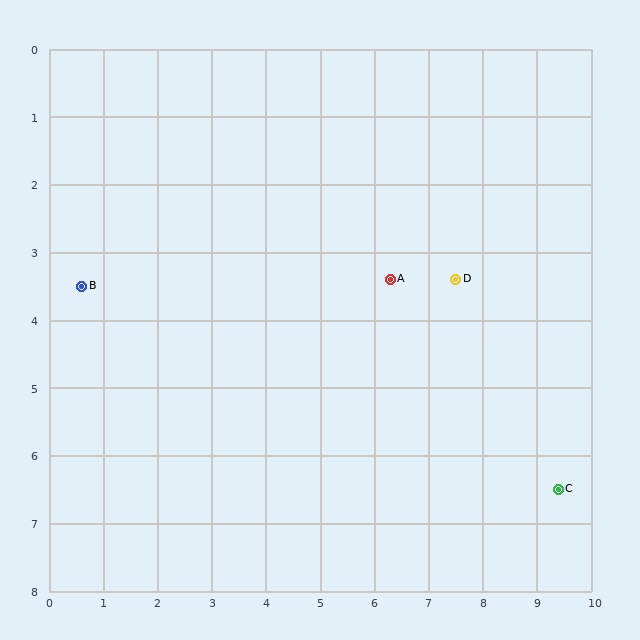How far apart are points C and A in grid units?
Points C and A are about 4.4 grid units apart.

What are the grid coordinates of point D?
Point D is at approximately (7.5, 3.4).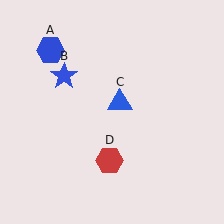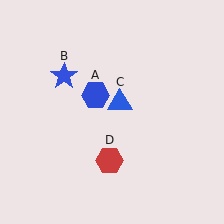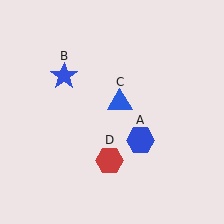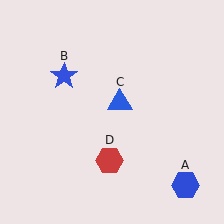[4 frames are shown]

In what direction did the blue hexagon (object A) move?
The blue hexagon (object A) moved down and to the right.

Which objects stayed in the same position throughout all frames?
Blue star (object B) and blue triangle (object C) and red hexagon (object D) remained stationary.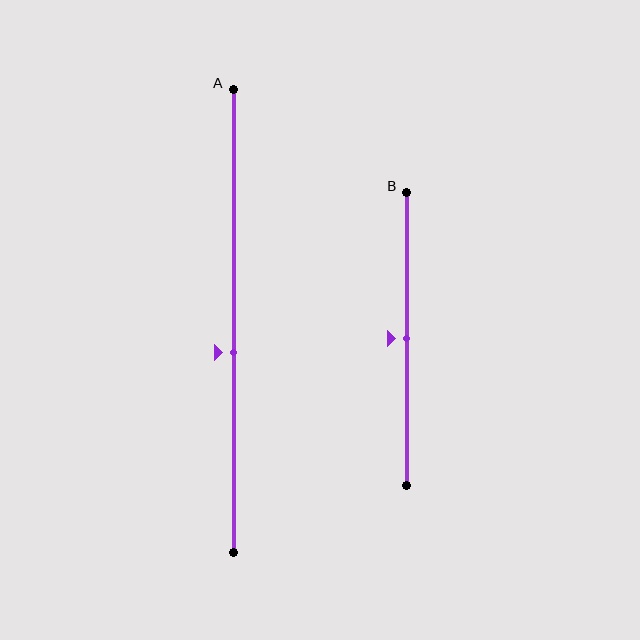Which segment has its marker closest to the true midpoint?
Segment B has its marker closest to the true midpoint.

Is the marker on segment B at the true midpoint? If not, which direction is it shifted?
Yes, the marker on segment B is at the true midpoint.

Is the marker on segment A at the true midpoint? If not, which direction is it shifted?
No, the marker on segment A is shifted downward by about 7% of the segment length.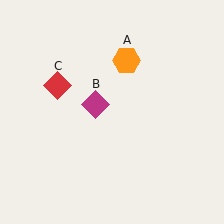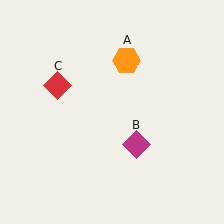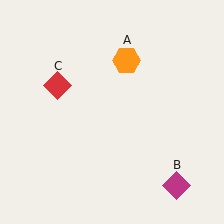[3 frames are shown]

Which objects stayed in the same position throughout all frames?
Orange hexagon (object A) and red diamond (object C) remained stationary.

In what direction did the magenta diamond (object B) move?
The magenta diamond (object B) moved down and to the right.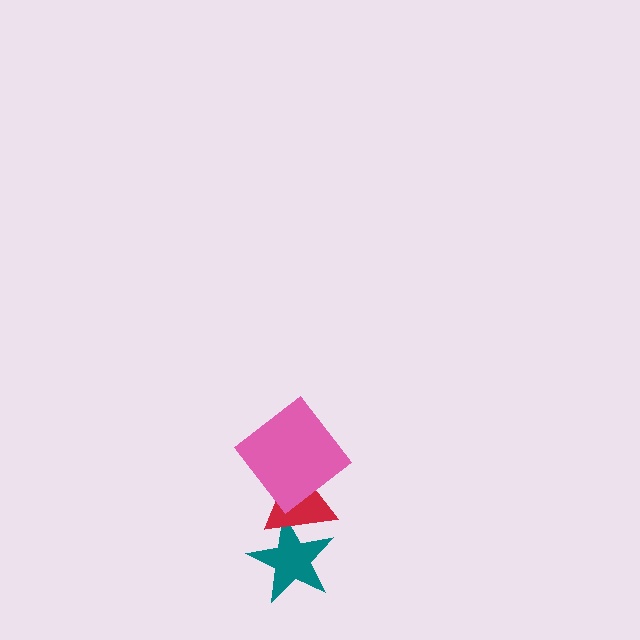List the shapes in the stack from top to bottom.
From top to bottom: the pink diamond, the red triangle, the teal star.